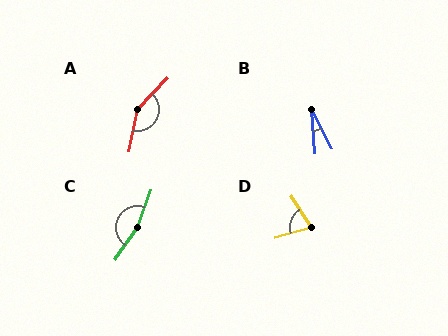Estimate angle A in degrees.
Approximately 148 degrees.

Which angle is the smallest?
B, at approximately 22 degrees.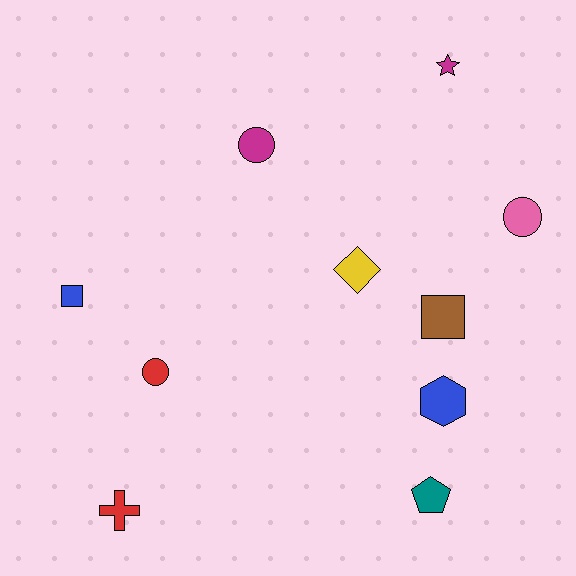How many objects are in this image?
There are 10 objects.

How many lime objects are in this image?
There are no lime objects.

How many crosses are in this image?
There is 1 cross.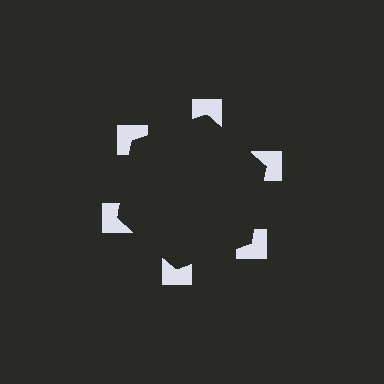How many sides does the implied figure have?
6 sides.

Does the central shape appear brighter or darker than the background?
It typically appears slightly darker than the background, even though no actual brightness change is drawn.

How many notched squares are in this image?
There are 6 — one at each vertex of the illusory hexagon.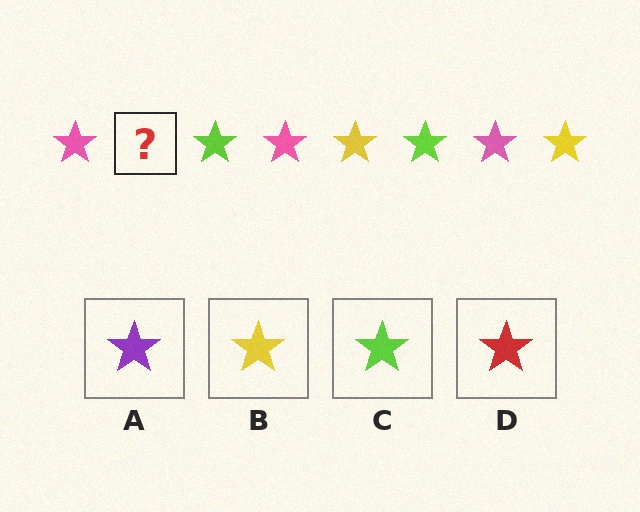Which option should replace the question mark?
Option B.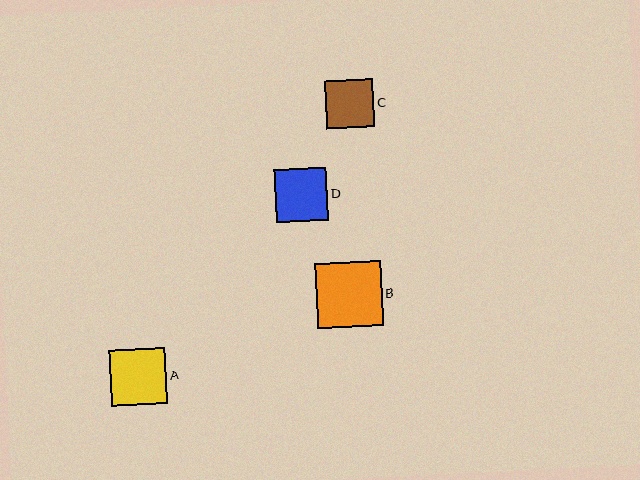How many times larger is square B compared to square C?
Square B is approximately 1.4 times the size of square C.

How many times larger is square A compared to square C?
Square A is approximately 1.2 times the size of square C.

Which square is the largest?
Square B is the largest with a size of approximately 66 pixels.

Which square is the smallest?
Square C is the smallest with a size of approximately 48 pixels.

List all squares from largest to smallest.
From largest to smallest: B, A, D, C.